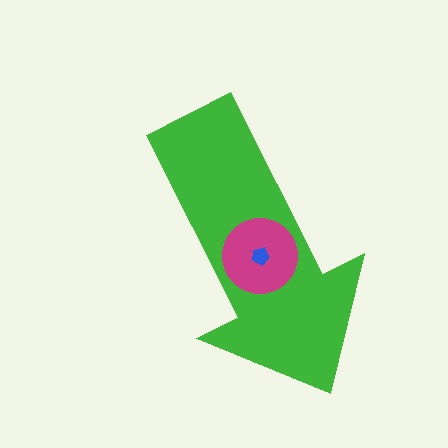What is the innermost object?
The blue pentagon.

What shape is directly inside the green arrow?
The magenta circle.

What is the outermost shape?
The green arrow.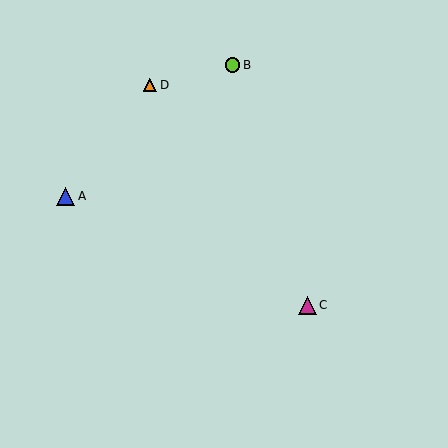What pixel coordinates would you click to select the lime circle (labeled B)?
Click at (233, 65) to select the lime circle B.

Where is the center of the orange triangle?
The center of the orange triangle is at (150, 85).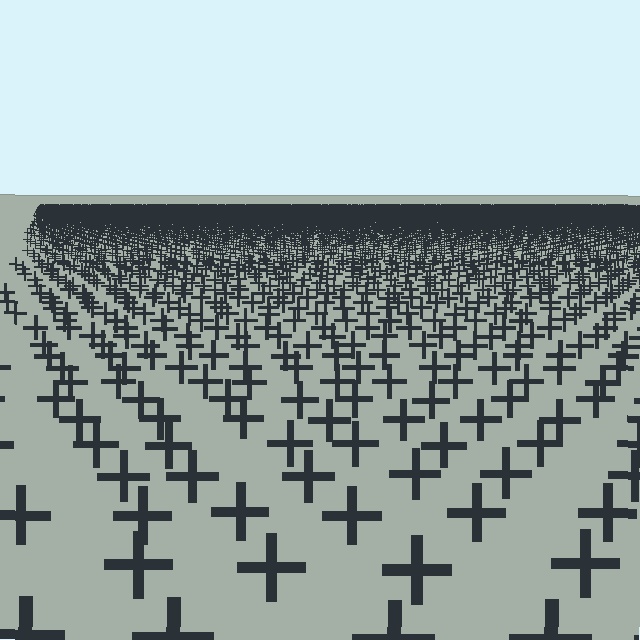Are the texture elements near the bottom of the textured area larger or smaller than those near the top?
Larger. Near the bottom, elements are closer to the viewer and appear at a bigger on-screen size.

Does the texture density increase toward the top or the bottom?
Density increases toward the top.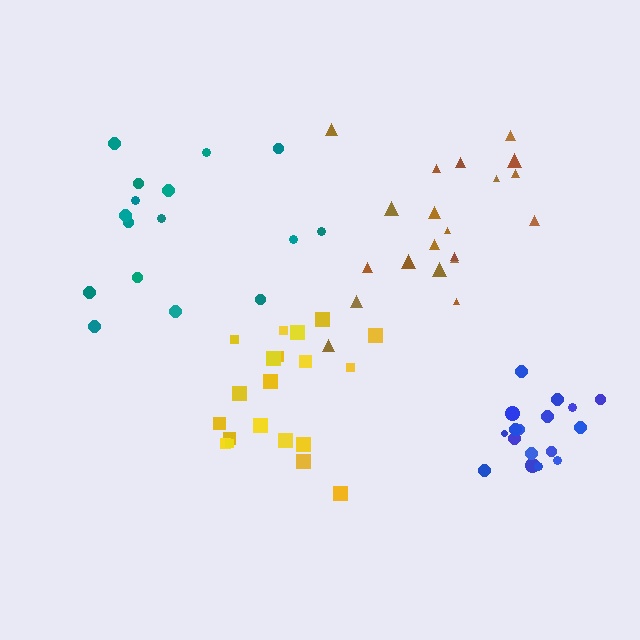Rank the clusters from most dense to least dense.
blue, yellow, teal, brown.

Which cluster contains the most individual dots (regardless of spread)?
Brown (20).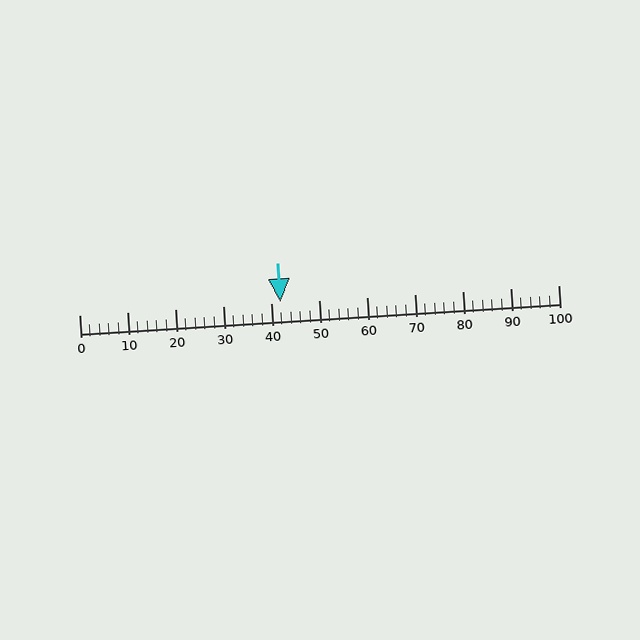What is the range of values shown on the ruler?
The ruler shows values from 0 to 100.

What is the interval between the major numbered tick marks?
The major tick marks are spaced 10 units apart.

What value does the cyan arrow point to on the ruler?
The cyan arrow points to approximately 42.